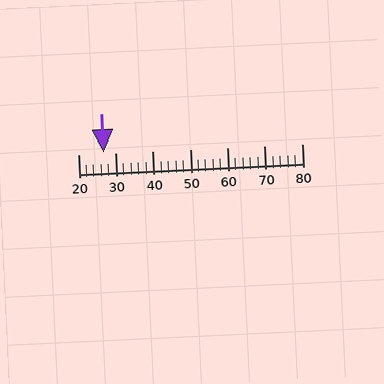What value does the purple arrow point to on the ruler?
The purple arrow points to approximately 27.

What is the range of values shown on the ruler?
The ruler shows values from 20 to 80.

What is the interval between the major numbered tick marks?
The major tick marks are spaced 10 units apart.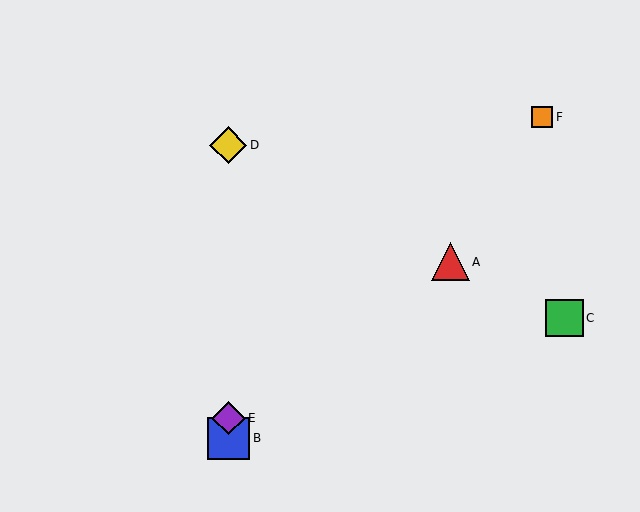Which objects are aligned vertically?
Objects B, D, E are aligned vertically.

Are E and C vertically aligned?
No, E is at x≈228 and C is at x≈565.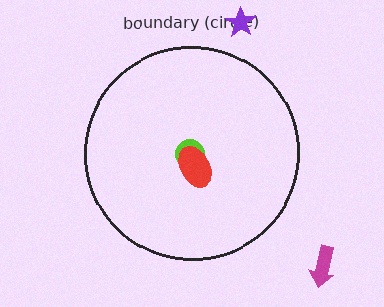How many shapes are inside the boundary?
2 inside, 2 outside.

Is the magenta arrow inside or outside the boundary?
Outside.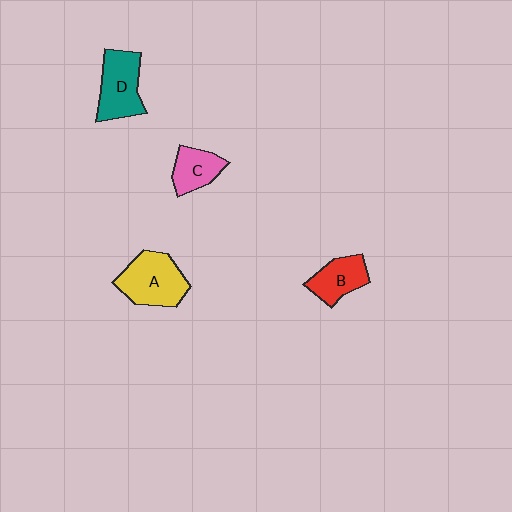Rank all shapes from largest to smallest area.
From largest to smallest: A (yellow), D (teal), B (red), C (pink).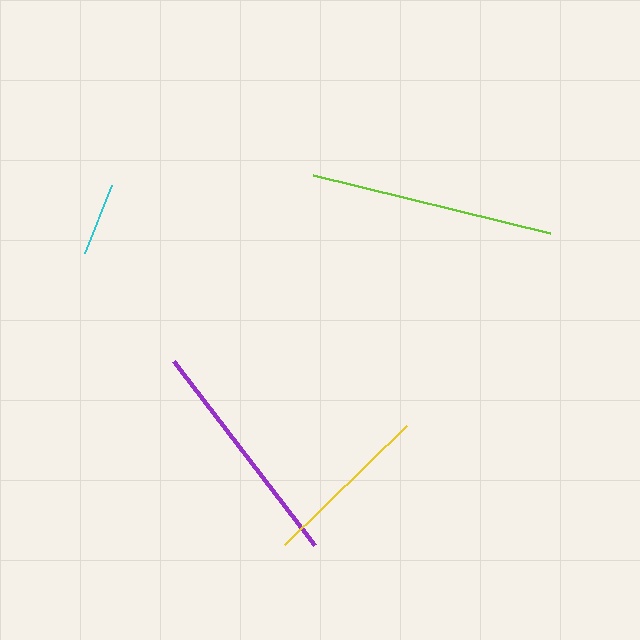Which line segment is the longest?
The lime line is the longest at approximately 243 pixels.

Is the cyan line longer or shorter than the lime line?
The lime line is longer than the cyan line.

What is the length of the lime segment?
The lime segment is approximately 243 pixels long.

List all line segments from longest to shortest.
From longest to shortest: lime, purple, yellow, cyan.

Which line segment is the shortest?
The cyan line is the shortest at approximately 72 pixels.